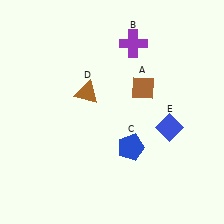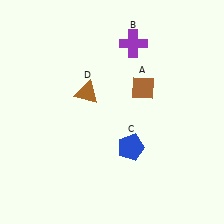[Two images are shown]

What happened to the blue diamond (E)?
The blue diamond (E) was removed in Image 2. It was in the bottom-right area of Image 1.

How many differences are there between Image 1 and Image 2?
There is 1 difference between the two images.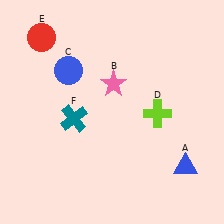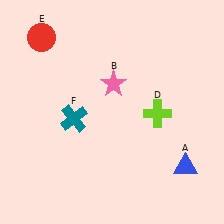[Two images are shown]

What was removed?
The blue circle (C) was removed in Image 2.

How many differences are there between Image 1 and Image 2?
There is 1 difference between the two images.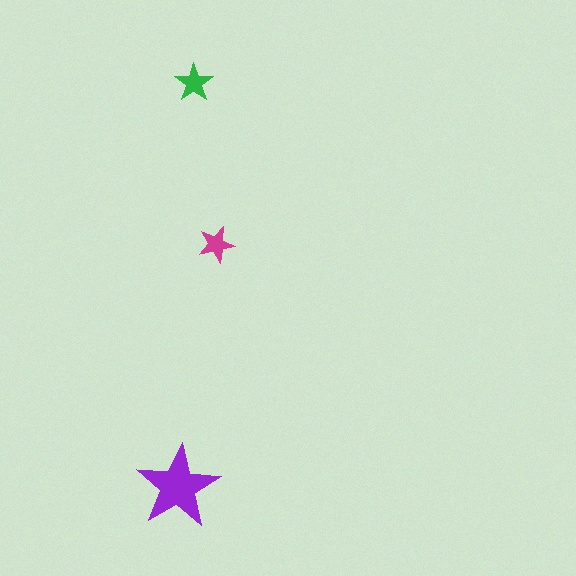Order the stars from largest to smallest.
the purple one, the green one, the magenta one.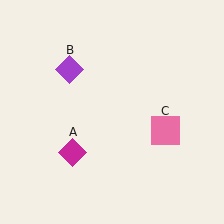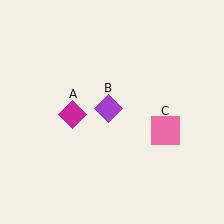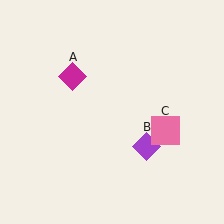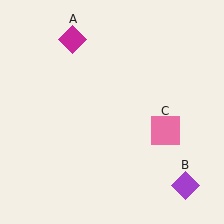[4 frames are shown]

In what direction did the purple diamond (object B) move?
The purple diamond (object B) moved down and to the right.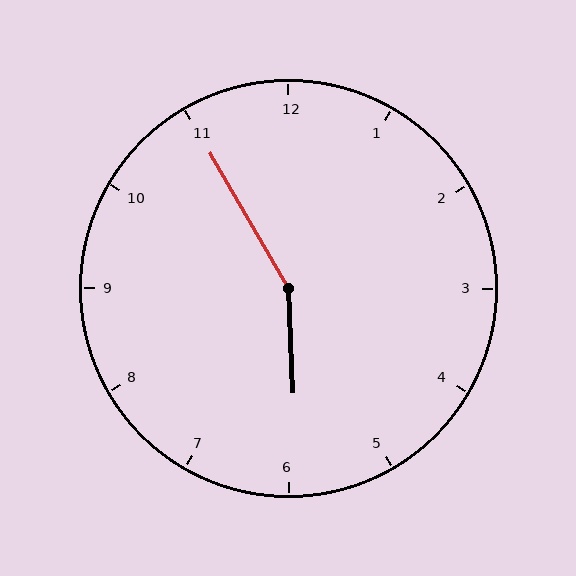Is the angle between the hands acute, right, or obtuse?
It is obtuse.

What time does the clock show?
5:55.